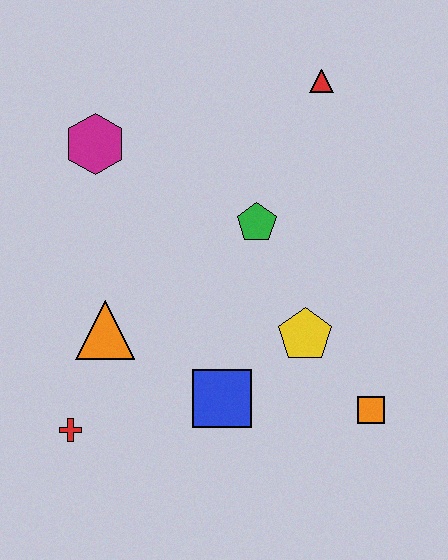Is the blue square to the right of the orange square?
No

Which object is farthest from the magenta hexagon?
The orange square is farthest from the magenta hexagon.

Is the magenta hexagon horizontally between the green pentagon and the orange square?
No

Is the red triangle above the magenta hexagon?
Yes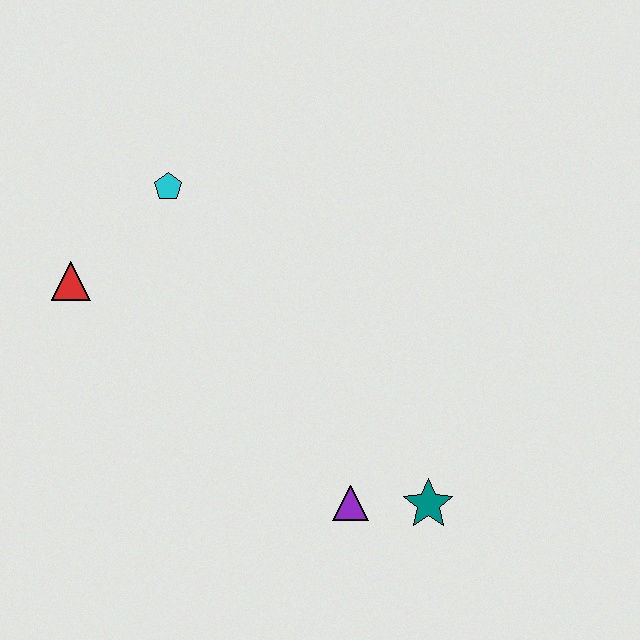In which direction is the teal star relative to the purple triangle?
The teal star is to the right of the purple triangle.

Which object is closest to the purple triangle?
The teal star is closest to the purple triangle.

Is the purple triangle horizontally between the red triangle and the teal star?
Yes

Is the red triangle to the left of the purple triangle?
Yes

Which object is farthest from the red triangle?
The teal star is farthest from the red triangle.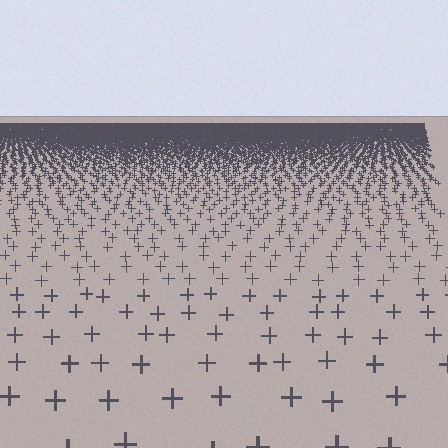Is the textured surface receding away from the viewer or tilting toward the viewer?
The surface is receding away from the viewer. Texture elements get smaller and denser toward the top.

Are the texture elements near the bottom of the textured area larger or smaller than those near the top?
Larger. Near the bottom, elements are closer to the viewer and appear at a bigger on-screen size.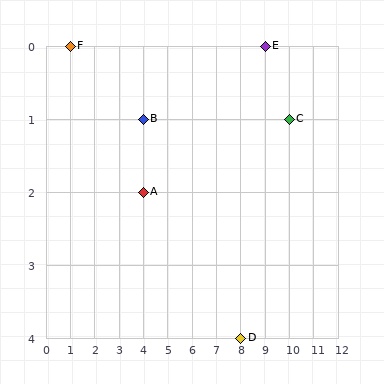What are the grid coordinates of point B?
Point B is at grid coordinates (4, 1).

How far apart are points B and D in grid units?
Points B and D are 4 columns and 3 rows apart (about 5.0 grid units diagonally).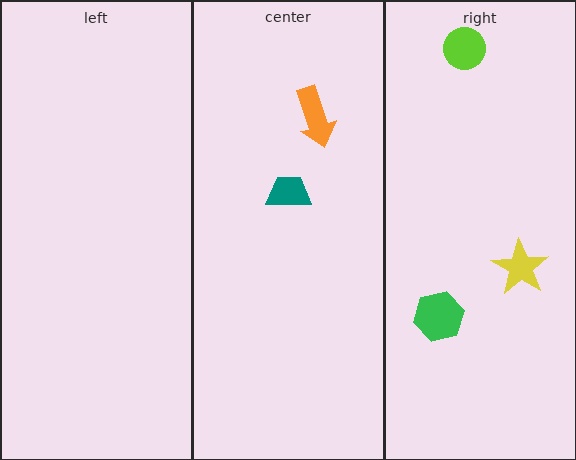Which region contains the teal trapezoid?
The center region.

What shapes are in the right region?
The yellow star, the lime circle, the green hexagon.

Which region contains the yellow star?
The right region.